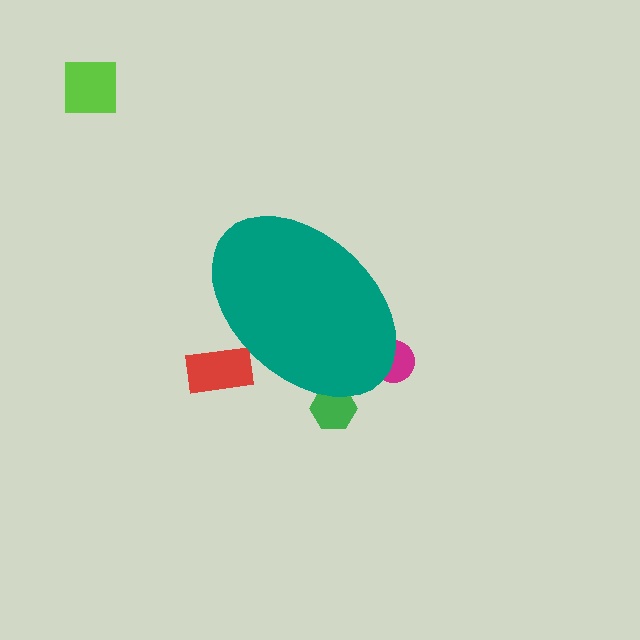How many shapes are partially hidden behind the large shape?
3 shapes are partially hidden.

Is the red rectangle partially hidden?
Yes, the red rectangle is partially hidden behind the teal ellipse.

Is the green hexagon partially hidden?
Yes, the green hexagon is partially hidden behind the teal ellipse.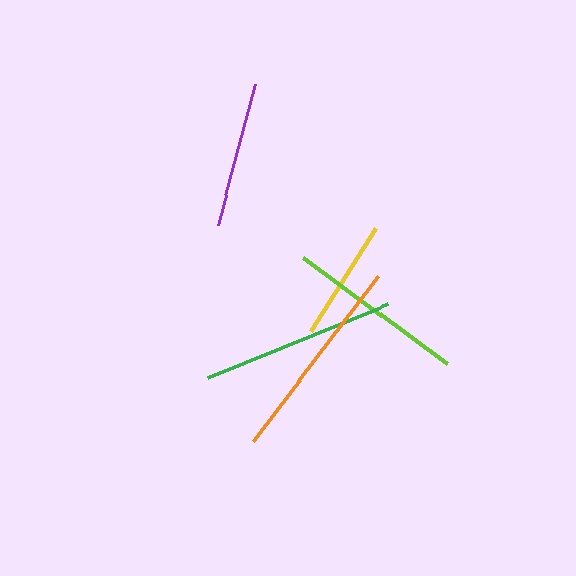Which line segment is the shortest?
The yellow line is the shortest at approximately 122 pixels.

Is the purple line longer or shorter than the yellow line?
The purple line is longer than the yellow line.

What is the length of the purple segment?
The purple segment is approximately 147 pixels long.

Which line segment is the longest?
The orange line is the longest at approximately 209 pixels.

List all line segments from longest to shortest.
From longest to shortest: orange, green, lime, purple, yellow.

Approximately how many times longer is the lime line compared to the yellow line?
The lime line is approximately 1.5 times the length of the yellow line.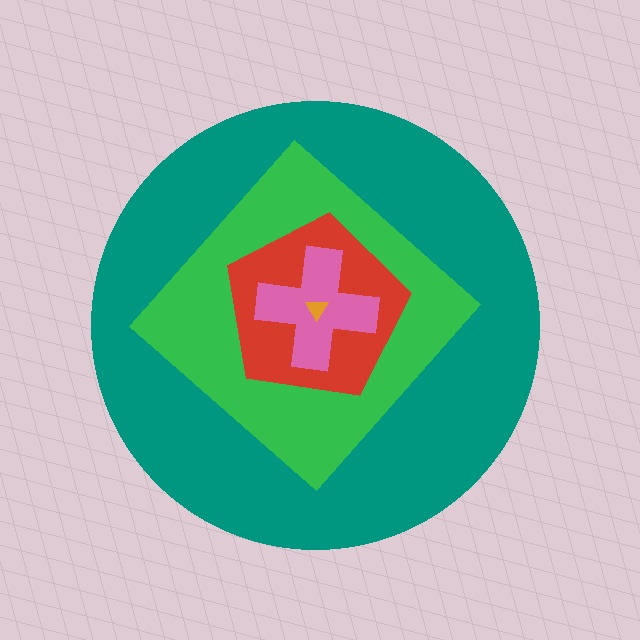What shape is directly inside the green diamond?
The red pentagon.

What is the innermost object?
The orange triangle.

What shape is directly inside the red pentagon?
The pink cross.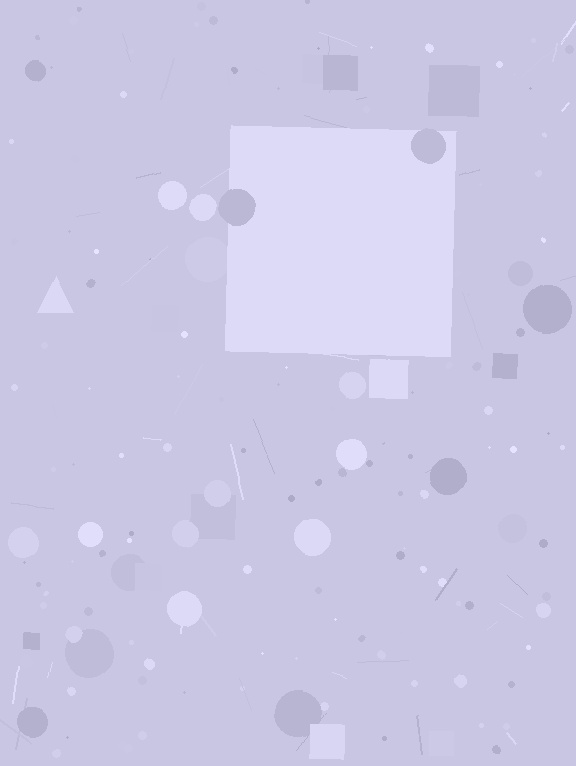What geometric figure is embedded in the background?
A square is embedded in the background.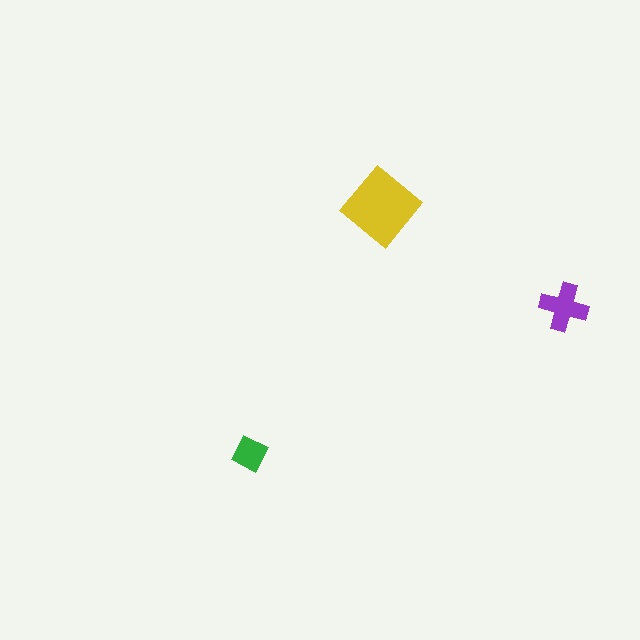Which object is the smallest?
The green diamond.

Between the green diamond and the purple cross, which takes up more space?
The purple cross.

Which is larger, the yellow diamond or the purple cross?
The yellow diamond.